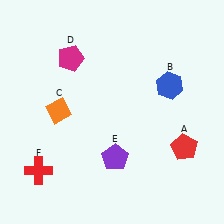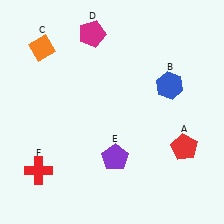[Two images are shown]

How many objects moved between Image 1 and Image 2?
2 objects moved between the two images.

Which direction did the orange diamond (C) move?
The orange diamond (C) moved up.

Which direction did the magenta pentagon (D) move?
The magenta pentagon (D) moved up.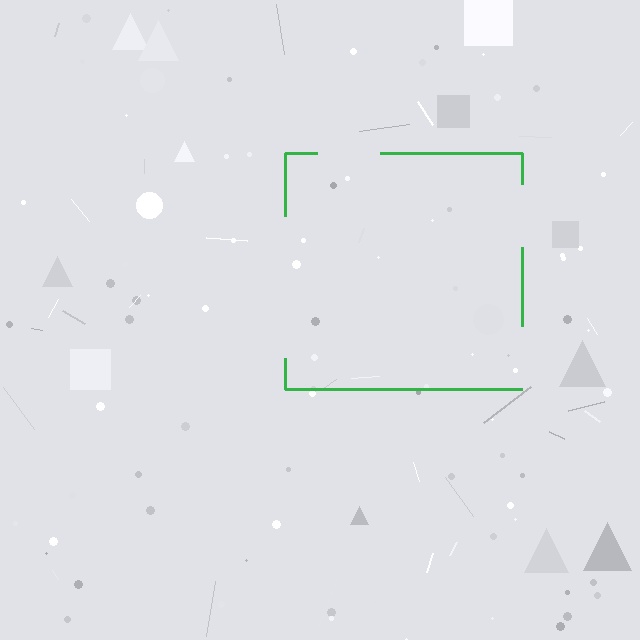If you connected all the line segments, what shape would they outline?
They would outline a square.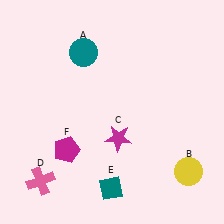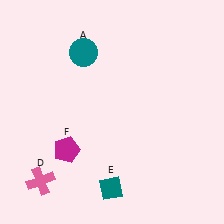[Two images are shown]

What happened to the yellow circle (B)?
The yellow circle (B) was removed in Image 2. It was in the bottom-right area of Image 1.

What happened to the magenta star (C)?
The magenta star (C) was removed in Image 2. It was in the bottom-right area of Image 1.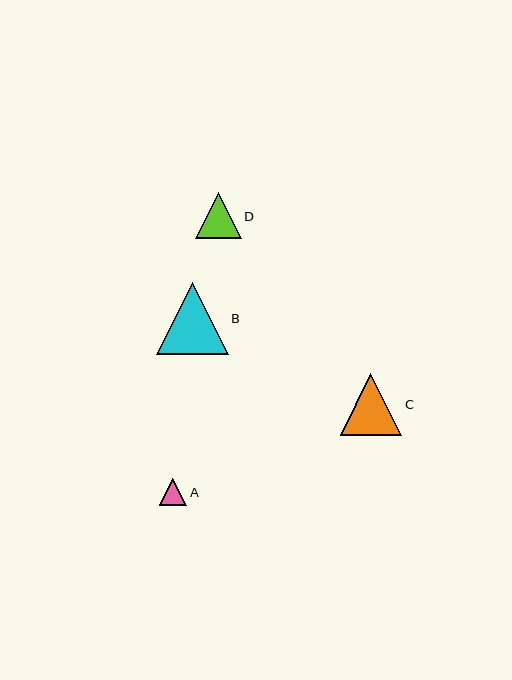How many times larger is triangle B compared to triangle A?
Triangle B is approximately 2.6 times the size of triangle A.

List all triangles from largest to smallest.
From largest to smallest: B, C, D, A.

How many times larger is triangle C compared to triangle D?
Triangle C is approximately 1.3 times the size of triangle D.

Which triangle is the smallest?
Triangle A is the smallest with a size of approximately 27 pixels.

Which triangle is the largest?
Triangle B is the largest with a size of approximately 72 pixels.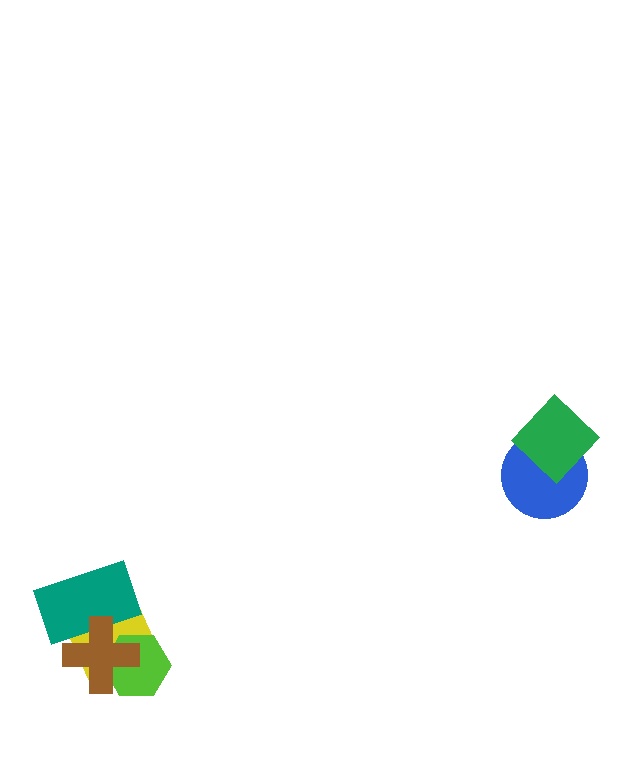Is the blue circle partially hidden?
Yes, it is partially covered by another shape.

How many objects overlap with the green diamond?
1 object overlaps with the green diamond.